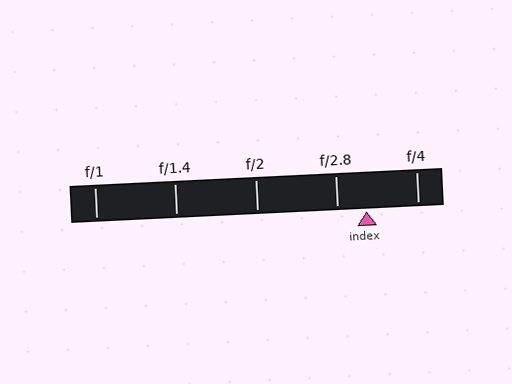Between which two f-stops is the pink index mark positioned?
The index mark is between f/2.8 and f/4.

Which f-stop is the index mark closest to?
The index mark is closest to f/2.8.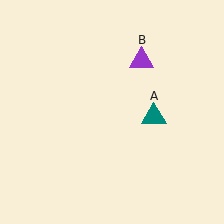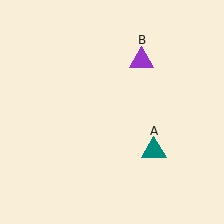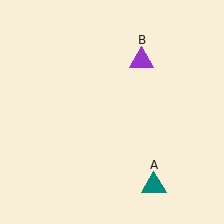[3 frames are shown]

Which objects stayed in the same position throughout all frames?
Purple triangle (object B) remained stationary.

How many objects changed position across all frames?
1 object changed position: teal triangle (object A).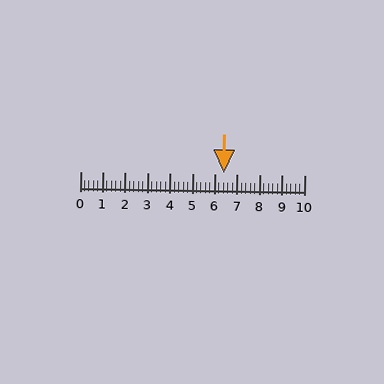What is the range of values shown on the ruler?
The ruler shows values from 0 to 10.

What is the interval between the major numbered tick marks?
The major tick marks are spaced 1 units apart.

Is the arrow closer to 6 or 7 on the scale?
The arrow is closer to 6.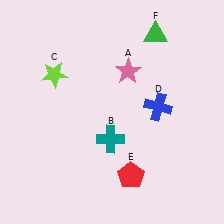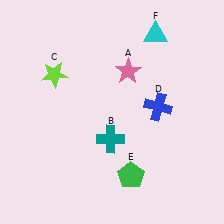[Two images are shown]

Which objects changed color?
E changed from red to green. F changed from green to cyan.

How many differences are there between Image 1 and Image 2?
There are 2 differences between the two images.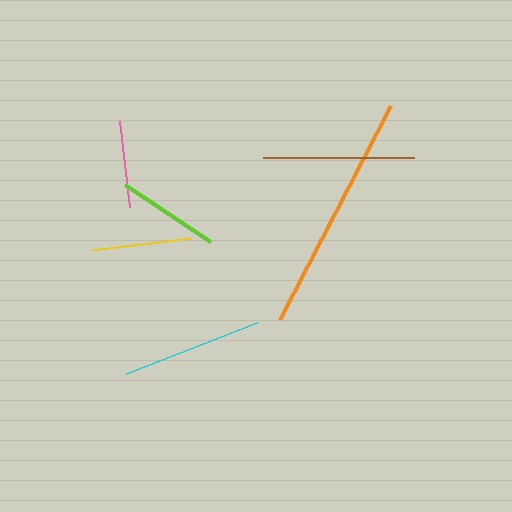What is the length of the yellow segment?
The yellow segment is approximately 99 pixels long.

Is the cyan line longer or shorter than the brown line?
The brown line is longer than the cyan line.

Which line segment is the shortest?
The pink line is the shortest at approximately 87 pixels.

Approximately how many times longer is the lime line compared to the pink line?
The lime line is approximately 1.2 times the length of the pink line.